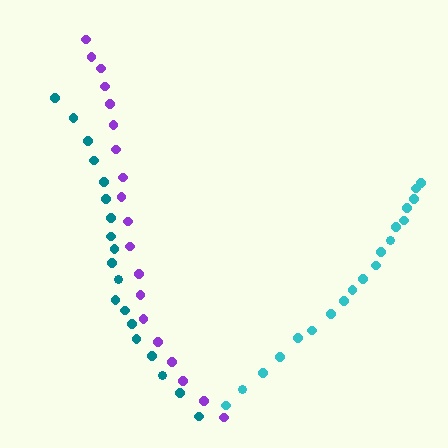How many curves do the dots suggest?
There are 3 distinct paths.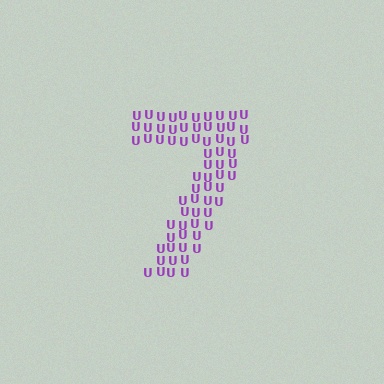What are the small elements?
The small elements are letter U's.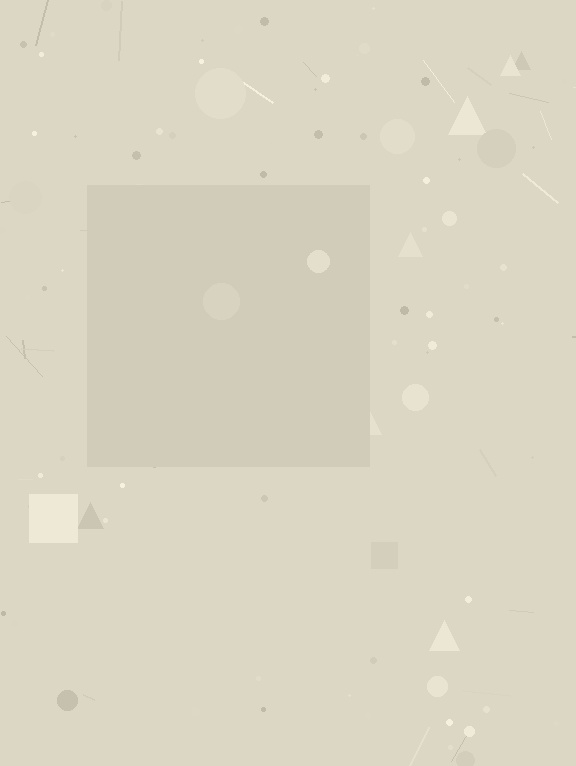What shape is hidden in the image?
A square is hidden in the image.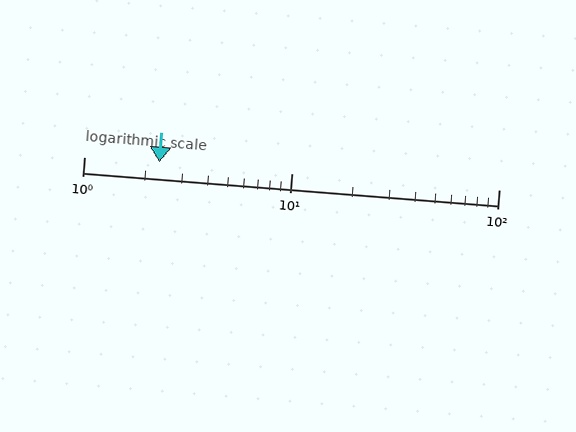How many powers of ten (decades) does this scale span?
The scale spans 2 decades, from 1 to 100.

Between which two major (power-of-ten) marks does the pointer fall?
The pointer is between 1 and 10.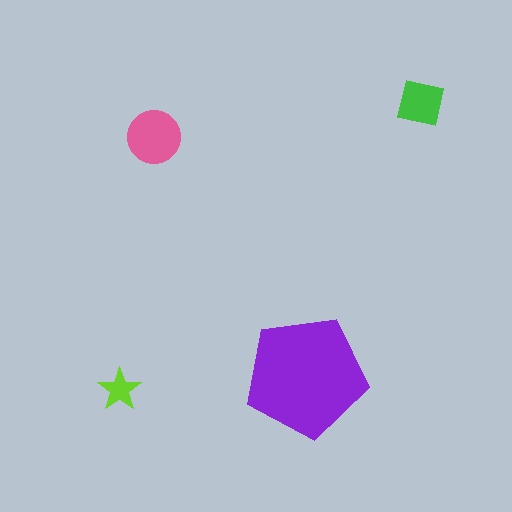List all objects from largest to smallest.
The purple pentagon, the pink circle, the green square, the lime star.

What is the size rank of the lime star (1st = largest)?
4th.